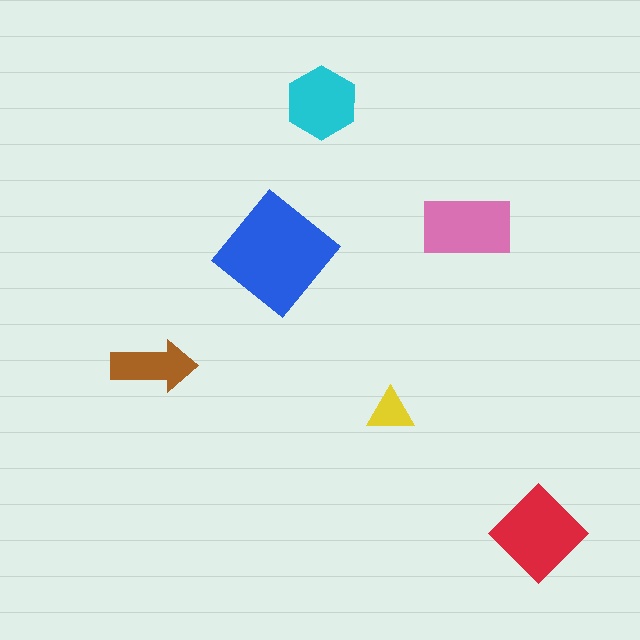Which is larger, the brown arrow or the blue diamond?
The blue diamond.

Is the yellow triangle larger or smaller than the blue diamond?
Smaller.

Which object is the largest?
The blue diamond.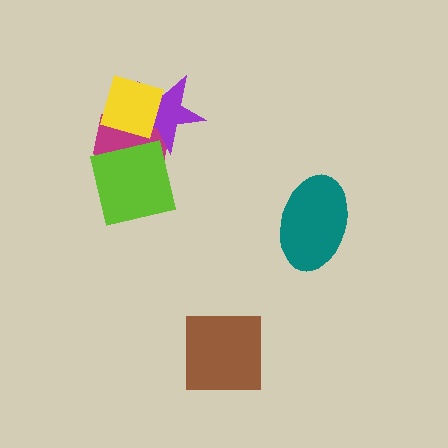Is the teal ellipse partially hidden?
No, no other shape covers it.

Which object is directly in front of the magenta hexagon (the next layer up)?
The purple star is directly in front of the magenta hexagon.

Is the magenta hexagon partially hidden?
Yes, it is partially covered by another shape.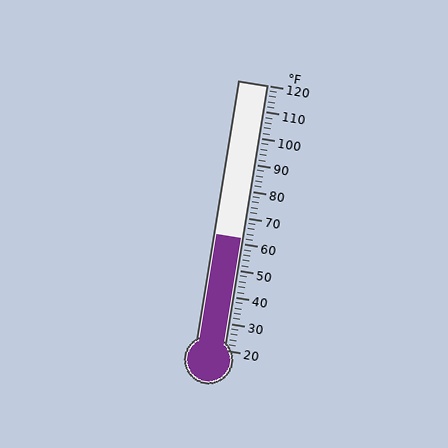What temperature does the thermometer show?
The thermometer shows approximately 62°F.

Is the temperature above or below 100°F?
The temperature is below 100°F.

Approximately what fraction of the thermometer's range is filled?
The thermometer is filled to approximately 40% of its range.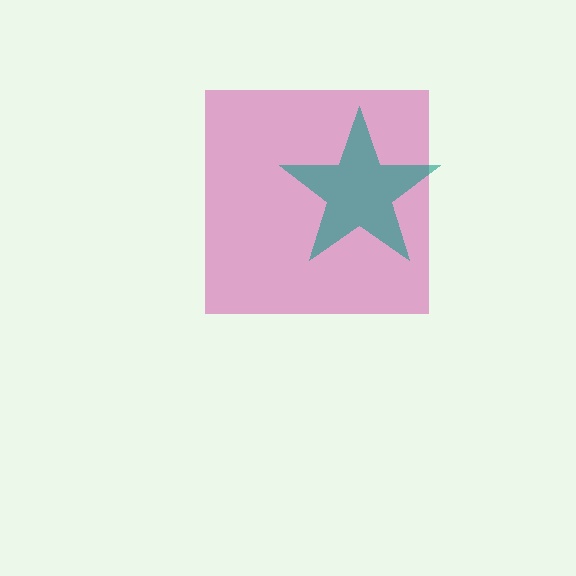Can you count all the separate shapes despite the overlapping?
Yes, there are 2 separate shapes.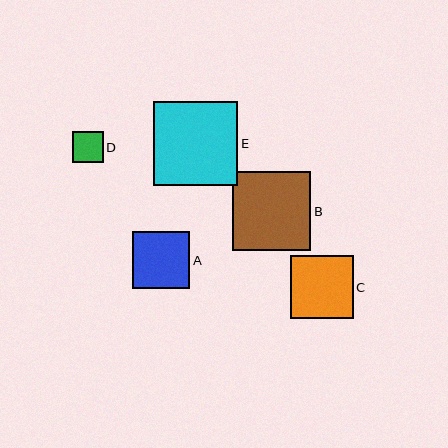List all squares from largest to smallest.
From largest to smallest: E, B, C, A, D.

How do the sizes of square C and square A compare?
Square C and square A are approximately the same size.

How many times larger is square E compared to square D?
Square E is approximately 2.8 times the size of square D.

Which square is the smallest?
Square D is the smallest with a size of approximately 30 pixels.